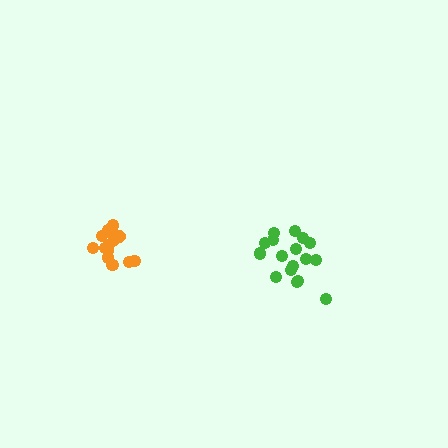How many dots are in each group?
Group 1: 17 dots, Group 2: 15 dots (32 total).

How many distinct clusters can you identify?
There are 2 distinct clusters.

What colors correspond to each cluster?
The clusters are colored: green, orange.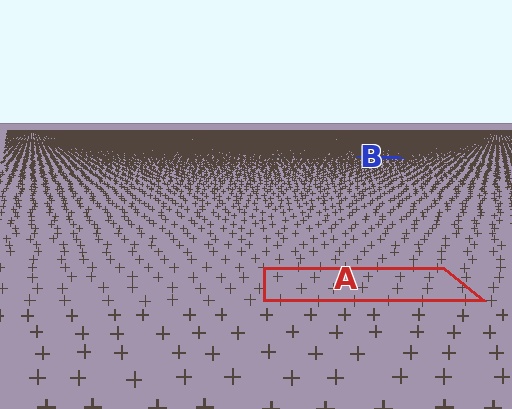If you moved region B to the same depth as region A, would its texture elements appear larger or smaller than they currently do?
They would appear larger. At a closer depth, the same texture elements are projected at a bigger on-screen size.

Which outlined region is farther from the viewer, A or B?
Region B is farther from the viewer — the texture elements inside it appear smaller and more densely packed.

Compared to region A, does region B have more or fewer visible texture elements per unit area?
Region B has more texture elements per unit area — they are packed more densely because it is farther away.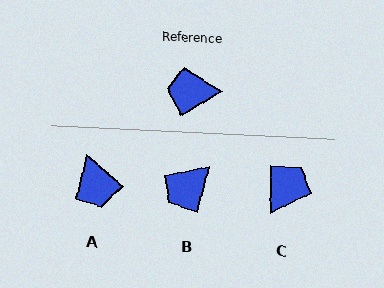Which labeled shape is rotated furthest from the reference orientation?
C, about 121 degrees away.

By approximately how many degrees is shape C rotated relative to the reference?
Approximately 121 degrees clockwise.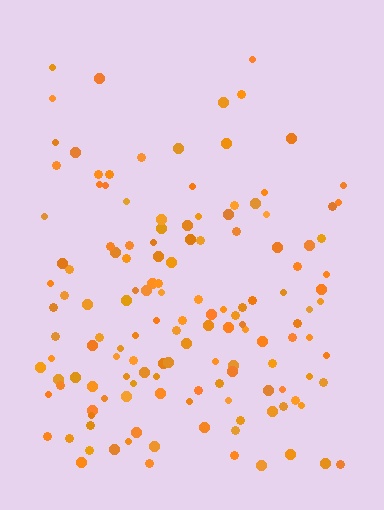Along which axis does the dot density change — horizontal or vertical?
Vertical.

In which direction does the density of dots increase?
From top to bottom, with the bottom side densest.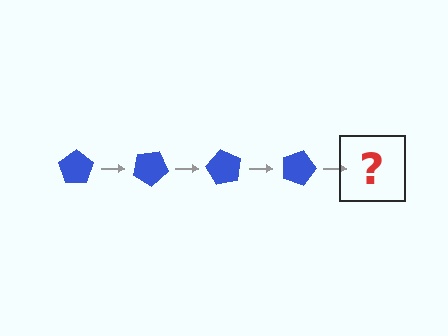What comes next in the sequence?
The next element should be a blue pentagon rotated 120 degrees.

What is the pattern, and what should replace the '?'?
The pattern is that the pentagon rotates 30 degrees each step. The '?' should be a blue pentagon rotated 120 degrees.